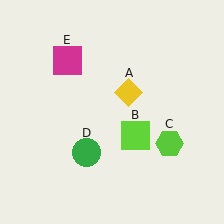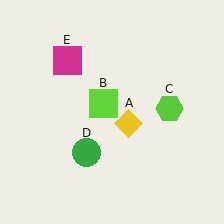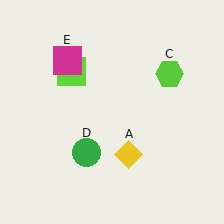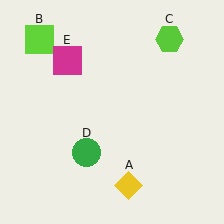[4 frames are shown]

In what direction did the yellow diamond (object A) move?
The yellow diamond (object A) moved down.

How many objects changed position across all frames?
3 objects changed position: yellow diamond (object A), lime square (object B), lime hexagon (object C).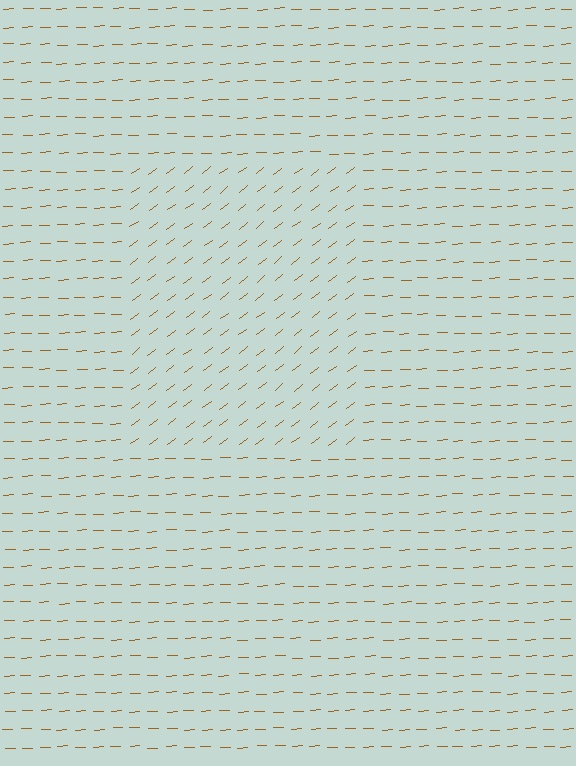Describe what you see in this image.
The image is filled with small brown line segments. A rectangle region in the image has lines oriented differently from the surrounding lines, creating a visible texture boundary.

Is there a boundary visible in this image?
Yes, there is a texture boundary formed by a change in line orientation.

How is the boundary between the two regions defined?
The boundary is defined purely by a change in line orientation (approximately 35 degrees difference). All lines are the same color and thickness.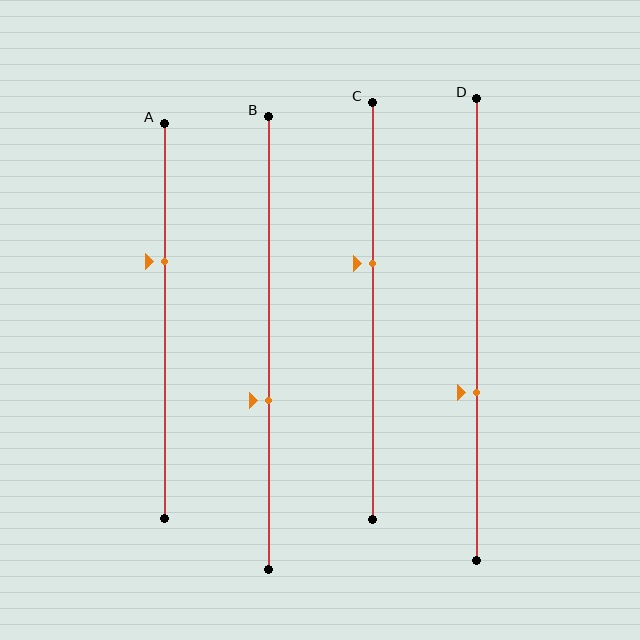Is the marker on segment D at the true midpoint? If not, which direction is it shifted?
No, the marker on segment D is shifted downward by about 14% of the segment length.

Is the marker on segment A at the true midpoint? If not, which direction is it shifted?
No, the marker on segment A is shifted upward by about 15% of the segment length.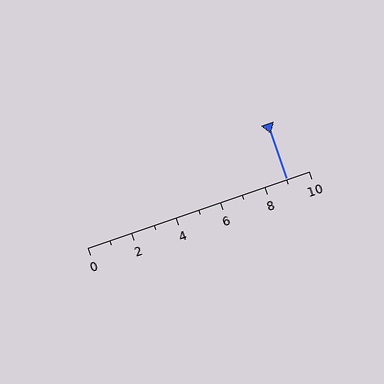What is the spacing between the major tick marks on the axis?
The major ticks are spaced 2 apart.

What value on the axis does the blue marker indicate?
The marker indicates approximately 9.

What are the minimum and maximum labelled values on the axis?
The axis runs from 0 to 10.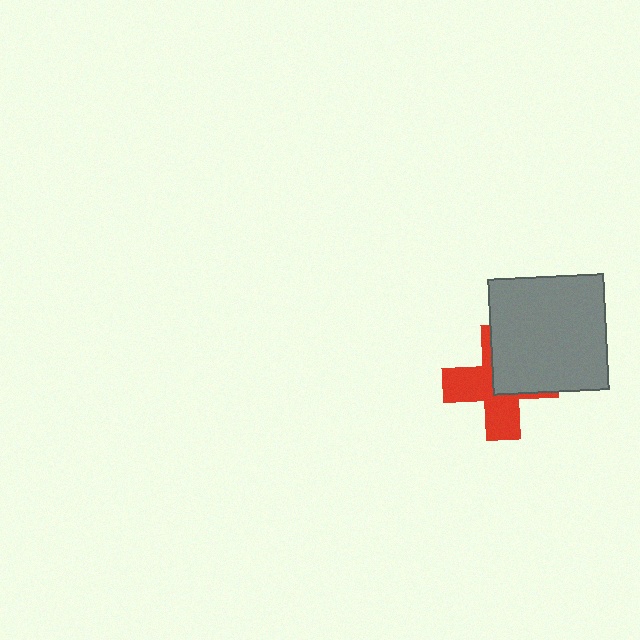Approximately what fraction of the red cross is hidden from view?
Roughly 43% of the red cross is hidden behind the gray square.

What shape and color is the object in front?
The object in front is a gray square.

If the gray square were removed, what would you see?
You would see the complete red cross.